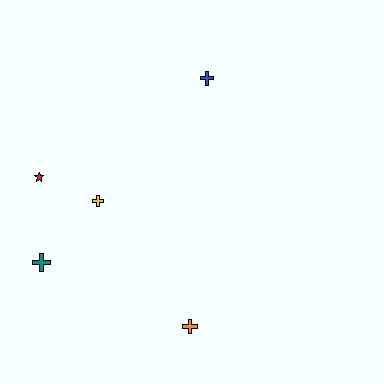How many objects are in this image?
There are 5 objects.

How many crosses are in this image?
There are 4 crosses.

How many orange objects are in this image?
There is 1 orange object.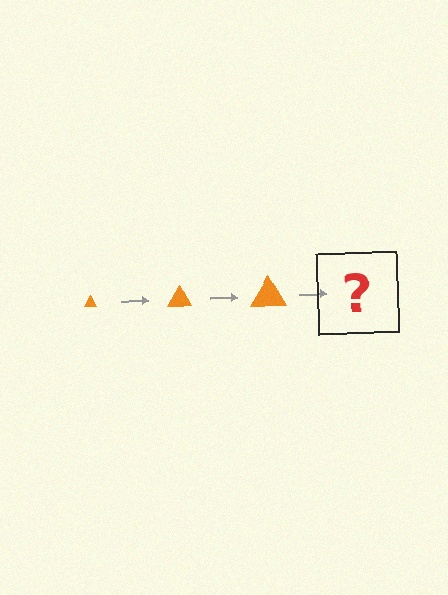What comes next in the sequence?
The next element should be an orange triangle, larger than the previous one.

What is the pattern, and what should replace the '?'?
The pattern is that the triangle gets progressively larger each step. The '?' should be an orange triangle, larger than the previous one.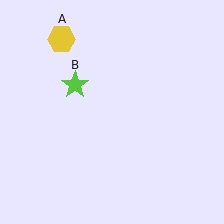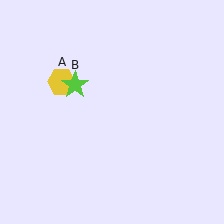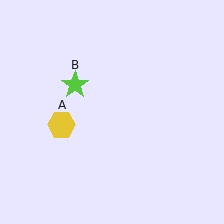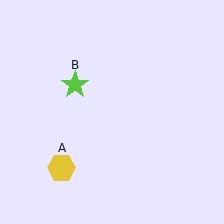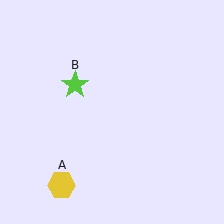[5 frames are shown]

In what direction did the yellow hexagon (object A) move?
The yellow hexagon (object A) moved down.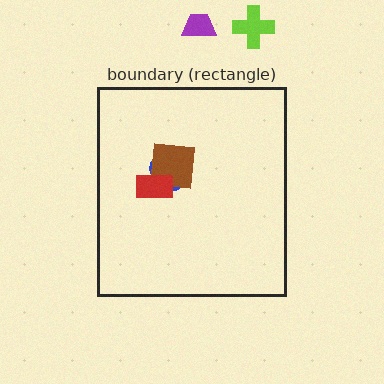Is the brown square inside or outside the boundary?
Inside.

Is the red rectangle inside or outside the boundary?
Inside.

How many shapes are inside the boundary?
3 inside, 2 outside.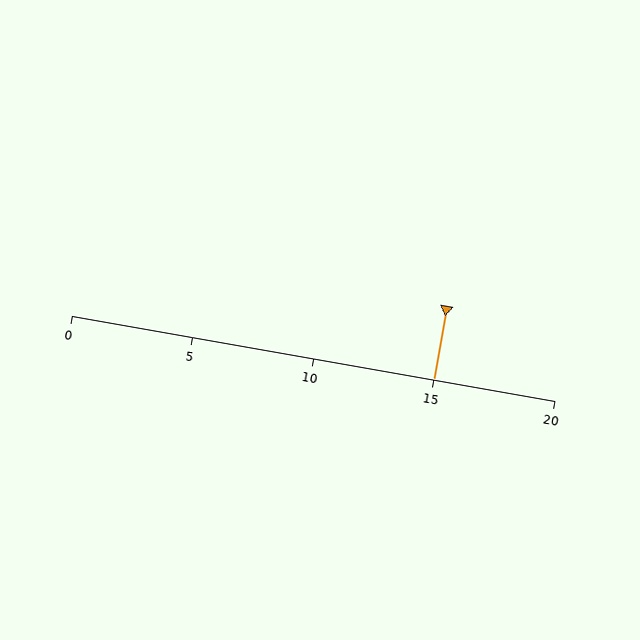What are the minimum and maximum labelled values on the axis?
The axis runs from 0 to 20.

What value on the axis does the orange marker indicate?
The marker indicates approximately 15.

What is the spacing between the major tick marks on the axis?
The major ticks are spaced 5 apart.